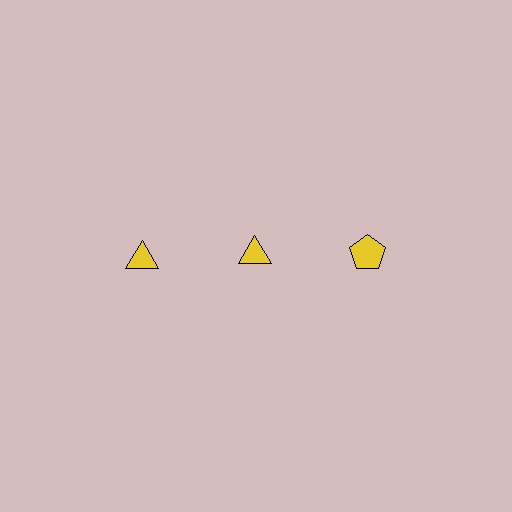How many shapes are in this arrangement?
There are 3 shapes arranged in a grid pattern.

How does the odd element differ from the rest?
It has a different shape: pentagon instead of triangle.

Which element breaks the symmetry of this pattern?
The yellow pentagon in the top row, center column breaks the symmetry. All other shapes are yellow triangles.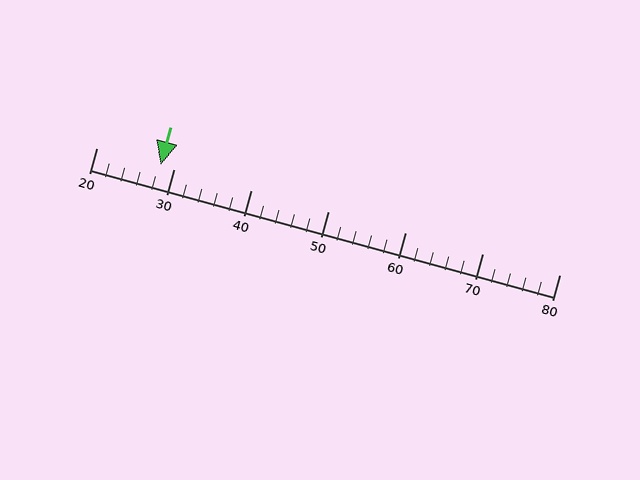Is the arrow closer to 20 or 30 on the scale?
The arrow is closer to 30.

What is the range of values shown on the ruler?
The ruler shows values from 20 to 80.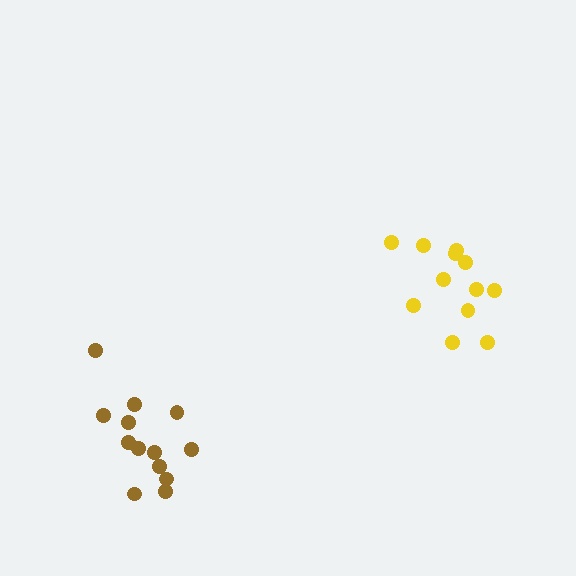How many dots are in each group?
Group 1: 12 dots, Group 2: 13 dots (25 total).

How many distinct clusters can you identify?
There are 2 distinct clusters.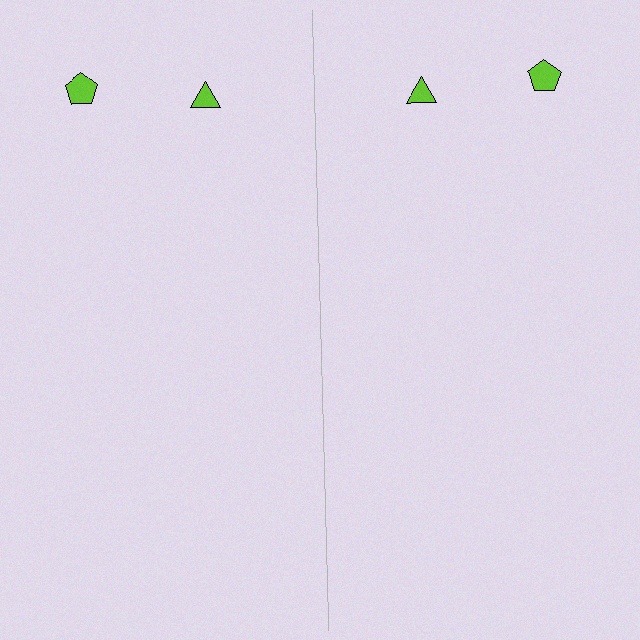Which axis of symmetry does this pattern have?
The pattern has a vertical axis of symmetry running through the center of the image.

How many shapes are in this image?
There are 4 shapes in this image.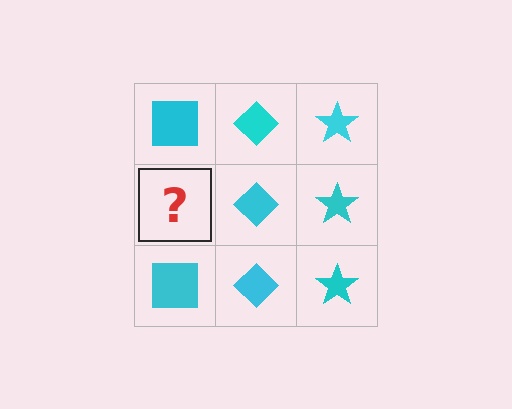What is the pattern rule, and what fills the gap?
The rule is that each column has a consistent shape. The gap should be filled with a cyan square.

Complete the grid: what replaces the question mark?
The question mark should be replaced with a cyan square.